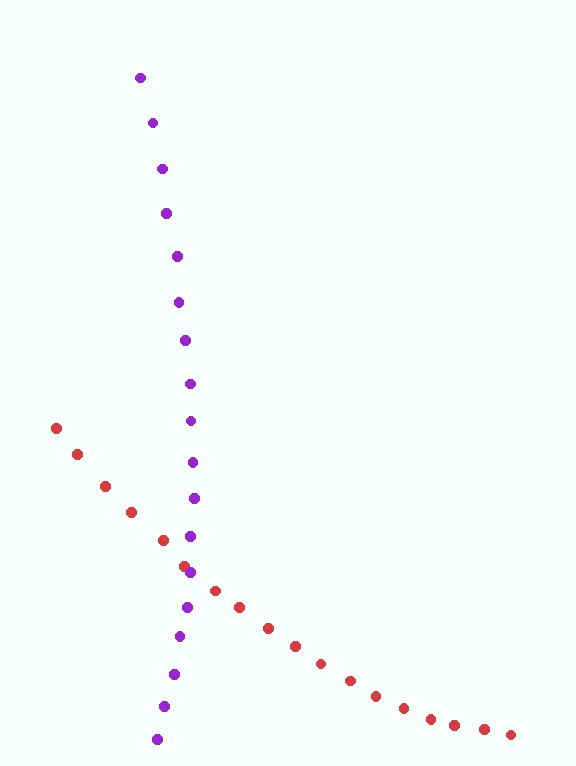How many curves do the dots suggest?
There are 2 distinct paths.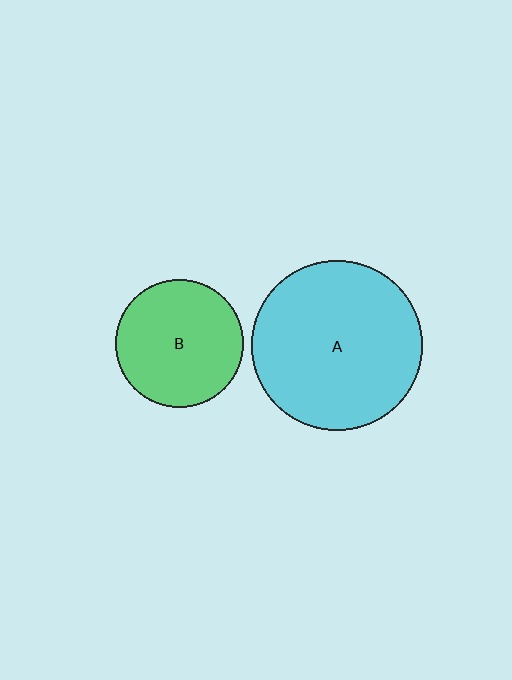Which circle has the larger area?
Circle A (cyan).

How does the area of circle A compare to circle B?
Approximately 1.8 times.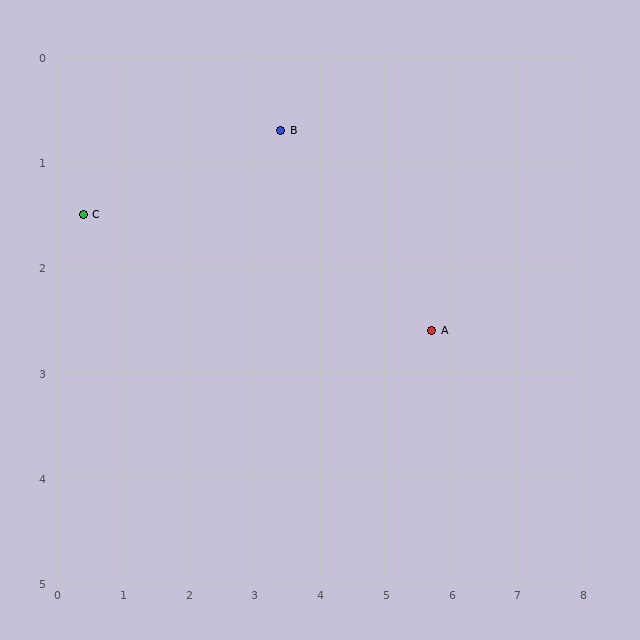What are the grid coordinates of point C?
Point C is at approximately (0.4, 1.5).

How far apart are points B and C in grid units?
Points B and C are about 3.1 grid units apart.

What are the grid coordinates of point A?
Point A is at approximately (5.7, 2.6).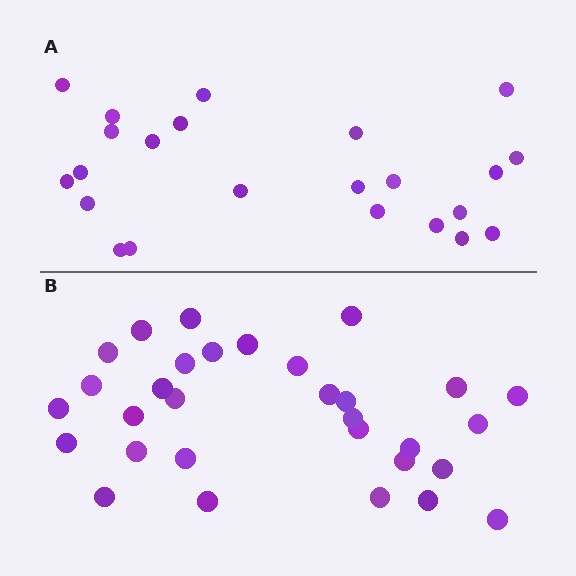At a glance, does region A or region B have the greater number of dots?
Region B (the bottom region) has more dots.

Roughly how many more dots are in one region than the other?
Region B has roughly 8 or so more dots than region A.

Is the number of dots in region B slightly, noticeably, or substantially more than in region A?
Region B has noticeably more, but not dramatically so. The ratio is roughly 1.3 to 1.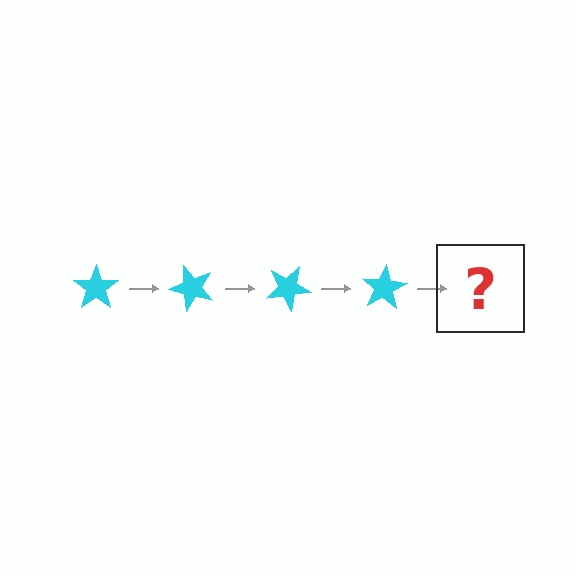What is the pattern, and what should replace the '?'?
The pattern is that the star rotates 50 degrees each step. The '?' should be a cyan star rotated 200 degrees.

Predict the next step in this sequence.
The next step is a cyan star rotated 200 degrees.